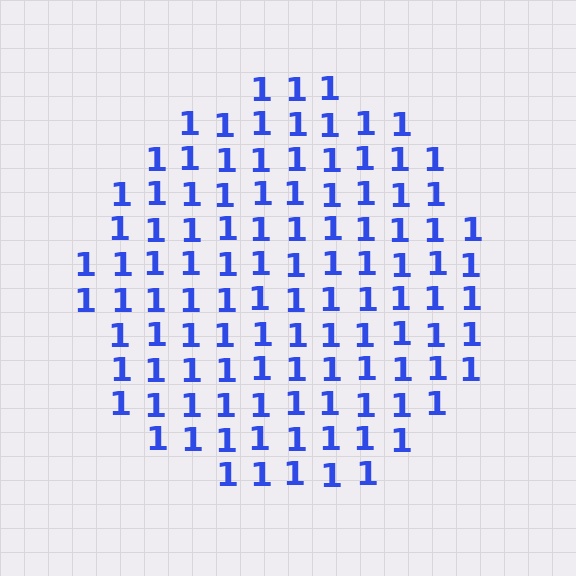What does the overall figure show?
The overall figure shows a circle.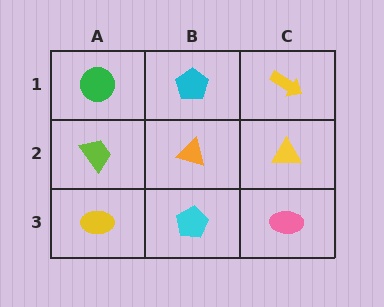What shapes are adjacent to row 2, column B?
A cyan pentagon (row 1, column B), a cyan pentagon (row 3, column B), a lime trapezoid (row 2, column A), a yellow triangle (row 2, column C).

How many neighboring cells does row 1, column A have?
2.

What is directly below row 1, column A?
A lime trapezoid.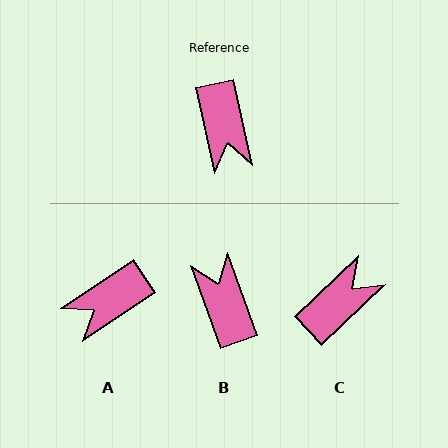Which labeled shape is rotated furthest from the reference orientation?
B, about 173 degrees away.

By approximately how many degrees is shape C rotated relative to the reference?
Approximately 121 degrees counter-clockwise.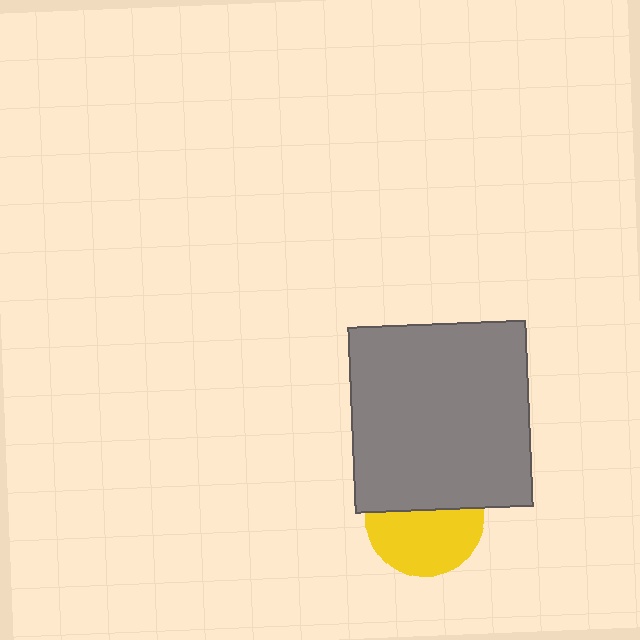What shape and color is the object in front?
The object in front is a gray rectangle.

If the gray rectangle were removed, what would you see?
You would see the complete yellow circle.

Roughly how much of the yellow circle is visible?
About half of it is visible (roughly 57%).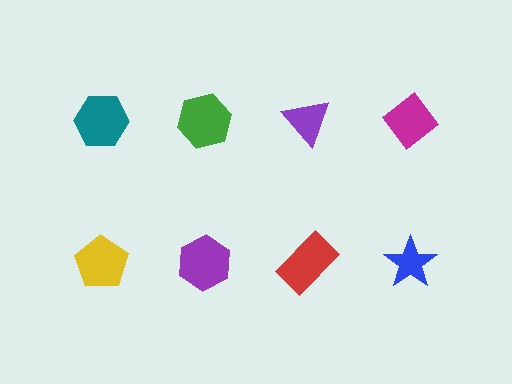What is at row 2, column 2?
A purple hexagon.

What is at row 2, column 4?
A blue star.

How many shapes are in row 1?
4 shapes.